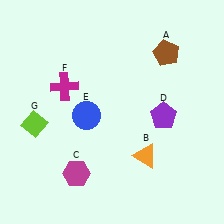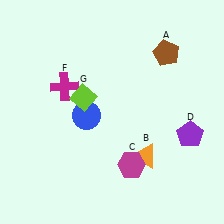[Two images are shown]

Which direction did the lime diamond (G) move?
The lime diamond (G) moved right.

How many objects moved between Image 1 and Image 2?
3 objects moved between the two images.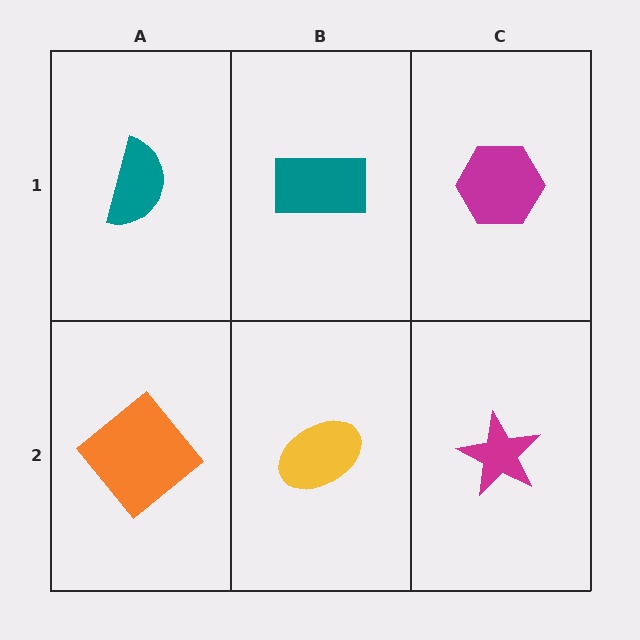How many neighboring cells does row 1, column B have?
3.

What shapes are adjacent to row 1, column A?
An orange diamond (row 2, column A), a teal rectangle (row 1, column B).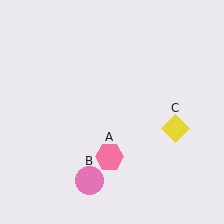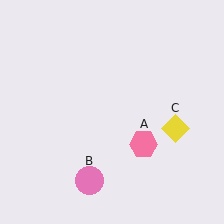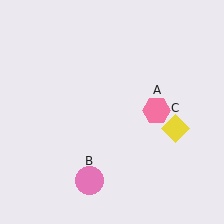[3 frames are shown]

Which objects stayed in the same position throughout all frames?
Pink circle (object B) and yellow diamond (object C) remained stationary.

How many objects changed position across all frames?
1 object changed position: pink hexagon (object A).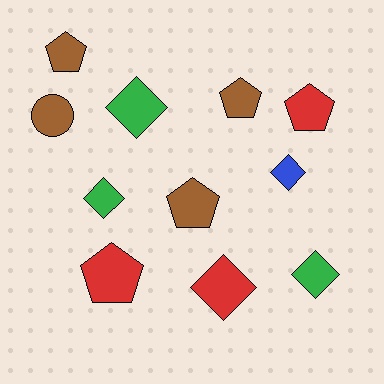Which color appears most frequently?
Brown, with 4 objects.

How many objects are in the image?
There are 11 objects.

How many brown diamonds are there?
There are no brown diamonds.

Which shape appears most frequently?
Pentagon, with 5 objects.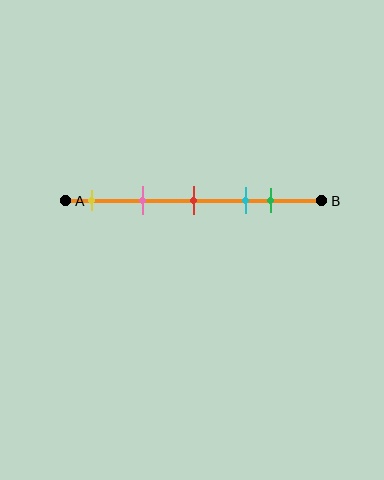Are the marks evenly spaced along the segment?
No, the marks are not evenly spaced.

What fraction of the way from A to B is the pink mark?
The pink mark is approximately 30% (0.3) of the way from A to B.